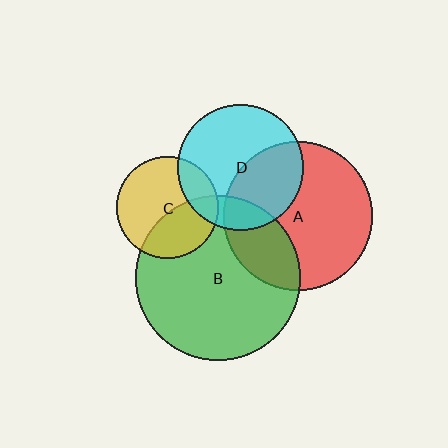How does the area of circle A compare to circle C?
Approximately 2.1 times.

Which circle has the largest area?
Circle B (green).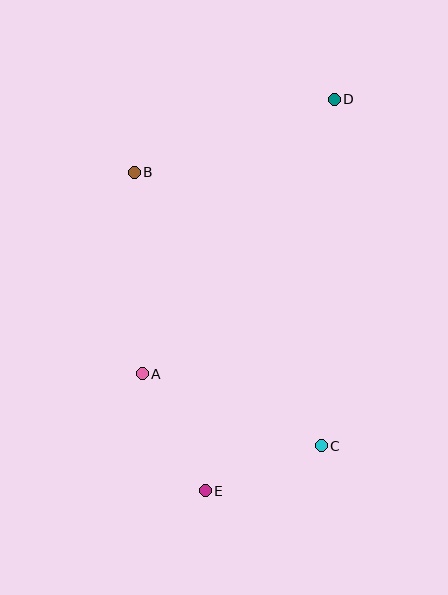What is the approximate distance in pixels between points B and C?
The distance between B and C is approximately 331 pixels.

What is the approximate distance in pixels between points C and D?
The distance between C and D is approximately 347 pixels.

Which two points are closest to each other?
Points C and E are closest to each other.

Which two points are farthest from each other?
Points D and E are farthest from each other.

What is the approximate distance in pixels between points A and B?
The distance between A and B is approximately 202 pixels.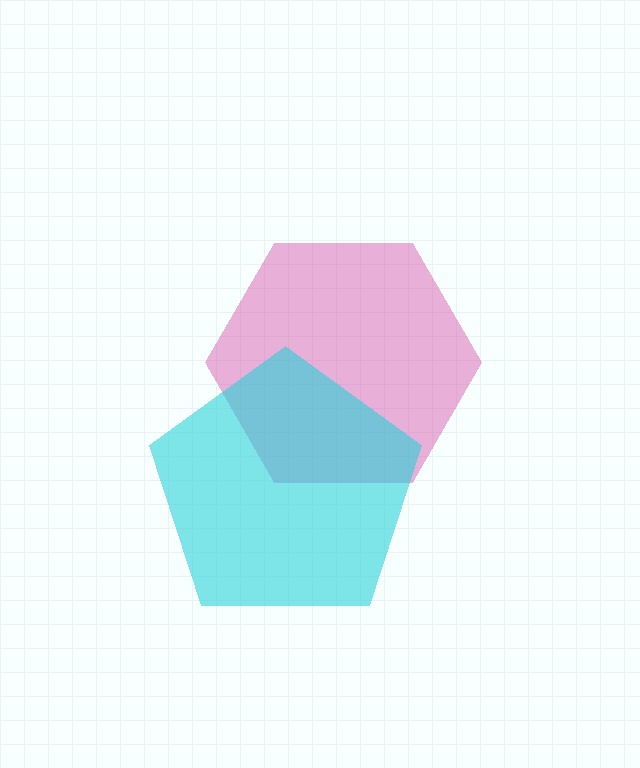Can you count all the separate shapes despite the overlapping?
Yes, there are 2 separate shapes.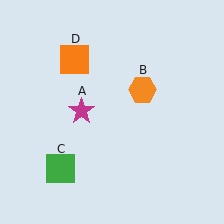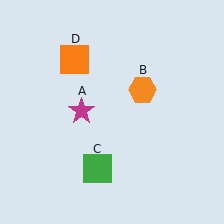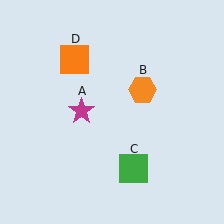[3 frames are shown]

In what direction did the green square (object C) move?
The green square (object C) moved right.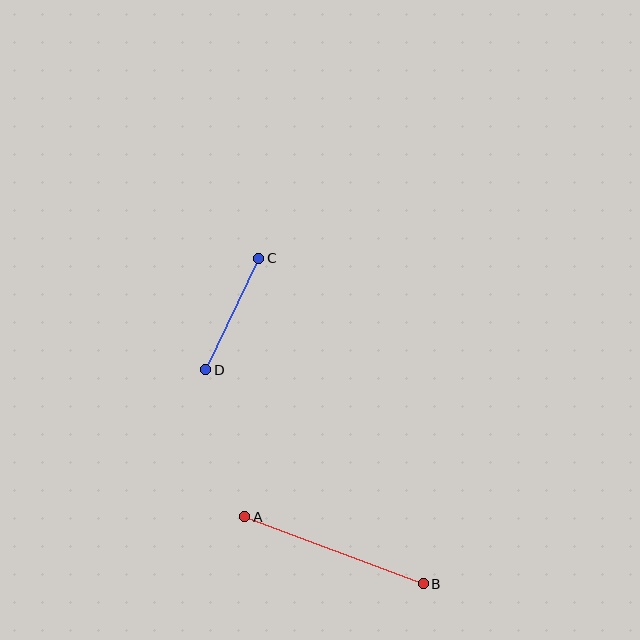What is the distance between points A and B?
The distance is approximately 191 pixels.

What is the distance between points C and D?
The distance is approximately 123 pixels.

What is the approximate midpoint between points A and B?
The midpoint is at approximately (334, 550) pixels.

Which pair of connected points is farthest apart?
Points A and B are farthest apart.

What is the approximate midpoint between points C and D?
The midpoint is at approximately (232, 314) pixels.